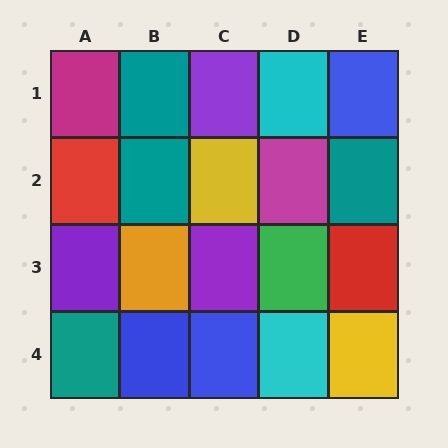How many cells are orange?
1 cell is orange.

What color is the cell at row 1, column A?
Magenta.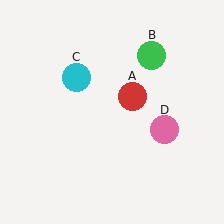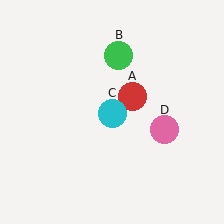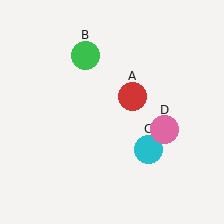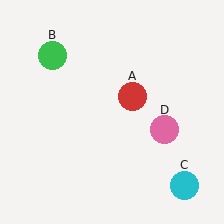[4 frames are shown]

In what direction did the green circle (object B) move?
The green circle (object B) moved left.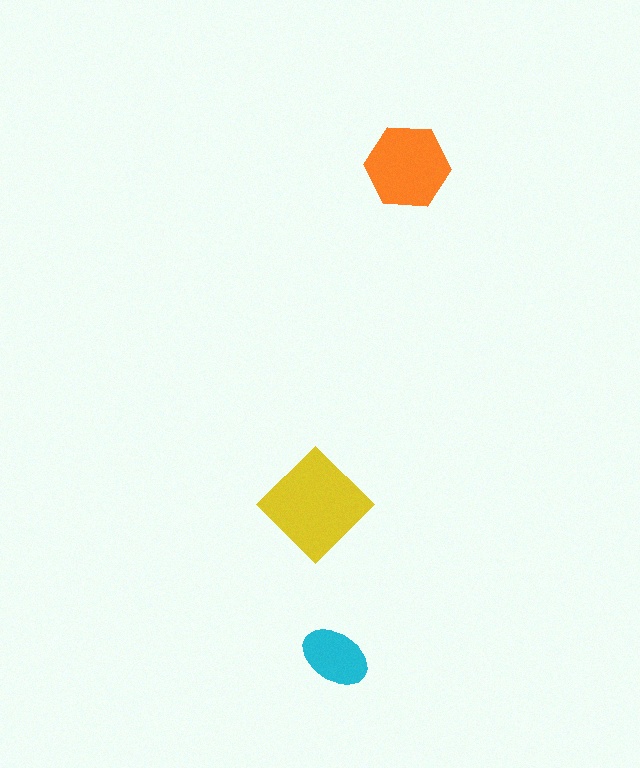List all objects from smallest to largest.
The cyan ellipse, the orange hexagon, the yellow diamond.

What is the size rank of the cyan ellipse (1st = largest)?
3rd.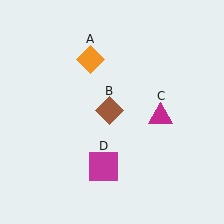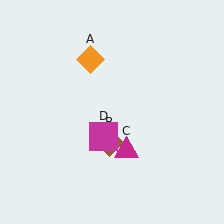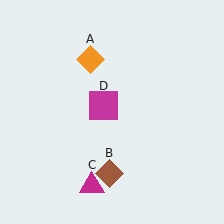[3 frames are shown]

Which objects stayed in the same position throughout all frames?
Orange diamond (object A) remained stationary.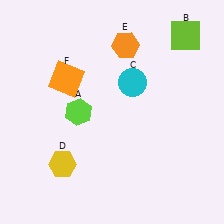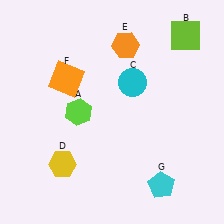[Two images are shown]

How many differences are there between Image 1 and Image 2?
There is 1 difference between the two images.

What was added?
A cyan pentagon (G) was added in Image 2.